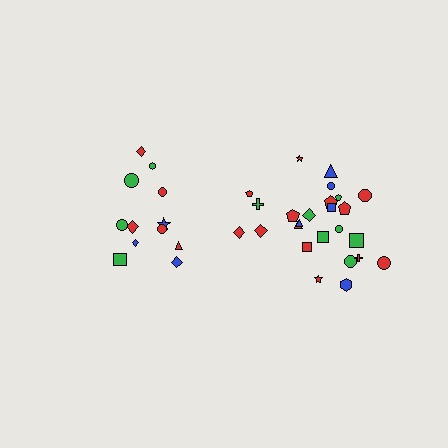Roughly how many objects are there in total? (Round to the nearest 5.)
Roughly 35 objects in total.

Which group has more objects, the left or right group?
The right group.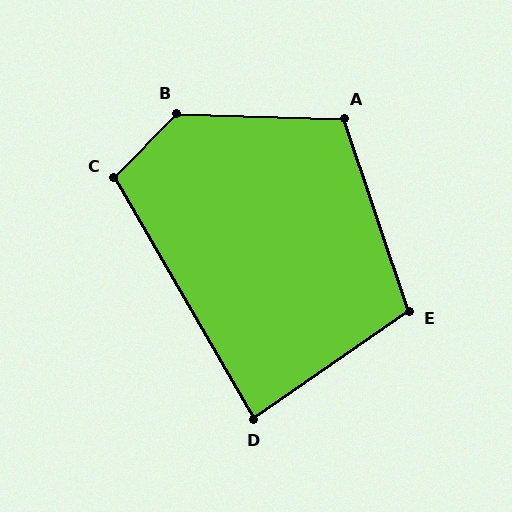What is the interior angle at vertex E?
Approximately 106 degrees (obtuse).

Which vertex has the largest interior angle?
B, at approximately 133 degrees.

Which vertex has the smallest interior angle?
D, at approximately 86 degrees.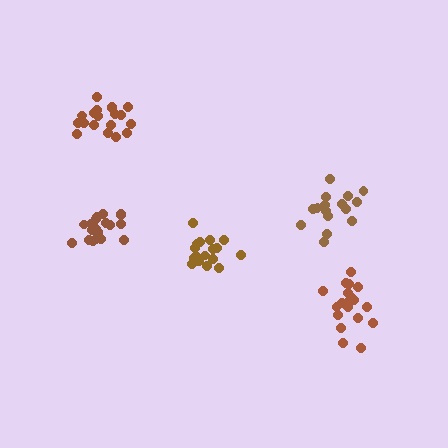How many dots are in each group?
Group 1: 19 dots, Group 2: 20 dots, Group 3: 19 dots, Group 4: 16 dots, Group 5: 17 dots (91 total).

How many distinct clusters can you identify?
There are 5 distinct clusters.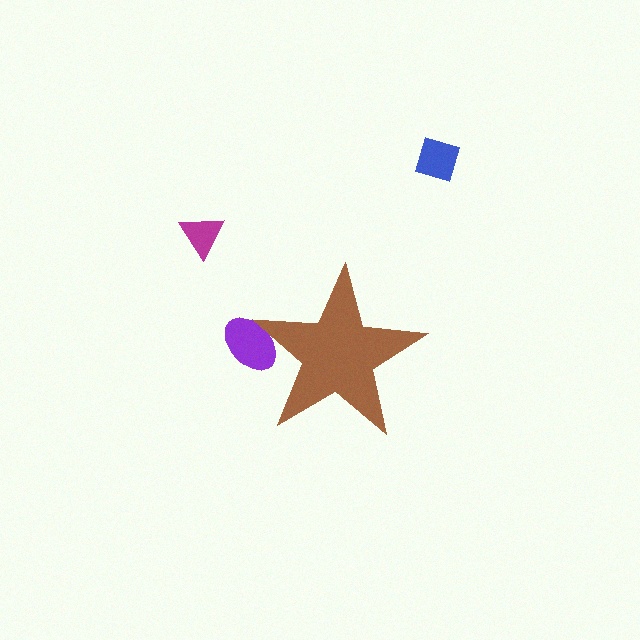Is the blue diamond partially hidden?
No, the blue diamond is fully visible.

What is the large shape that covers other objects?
A brown star.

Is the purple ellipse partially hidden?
Yes, the purple ellipse is partially hidden behind the brown star.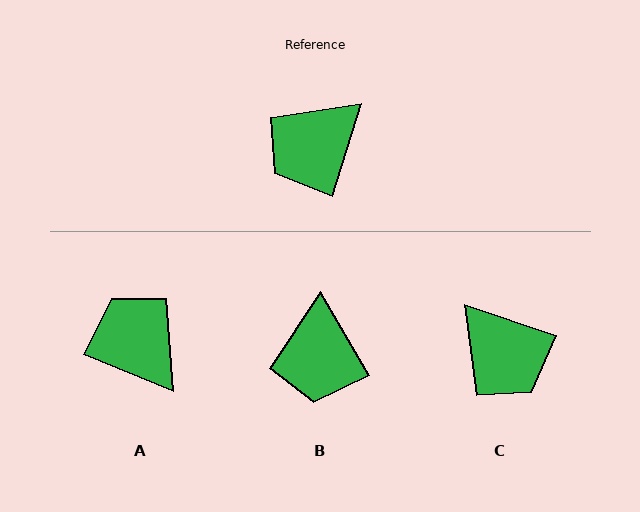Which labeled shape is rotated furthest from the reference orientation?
A, about 95 degrees away.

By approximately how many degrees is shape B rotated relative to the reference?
Approximately 48 degrees counter-clockwise.